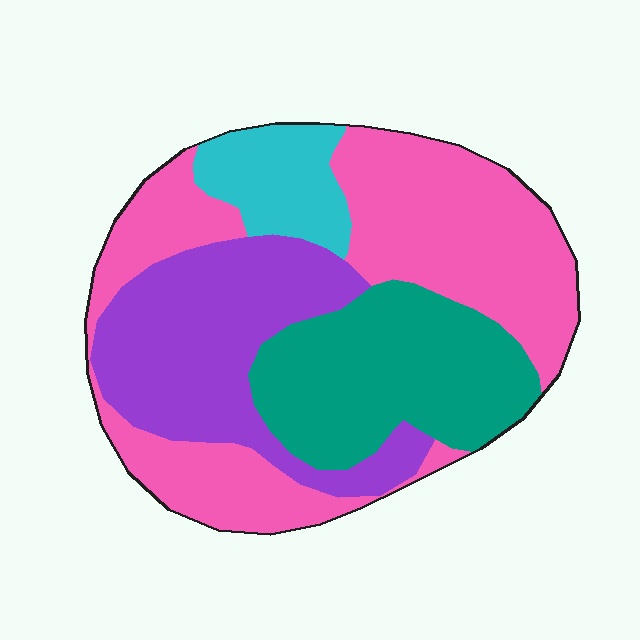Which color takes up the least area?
Cyan, at roughly 10%.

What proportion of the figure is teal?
Teal covers 24% of the figure.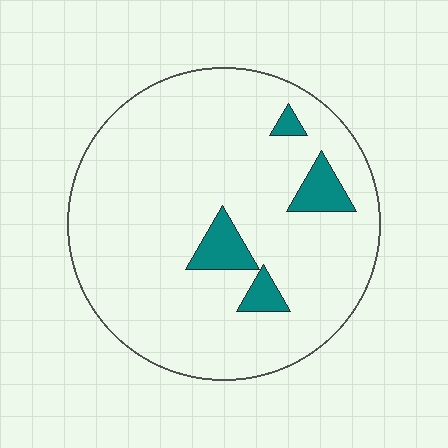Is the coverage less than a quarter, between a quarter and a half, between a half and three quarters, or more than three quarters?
Less than a quarter.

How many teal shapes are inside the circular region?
4.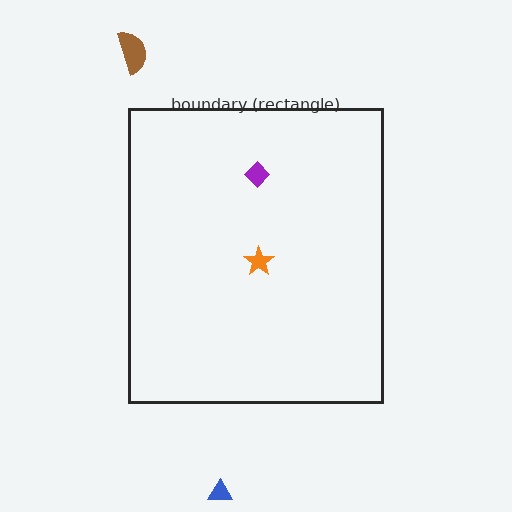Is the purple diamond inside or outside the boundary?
Inside.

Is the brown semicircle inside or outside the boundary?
Outside.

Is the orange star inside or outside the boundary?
Inside.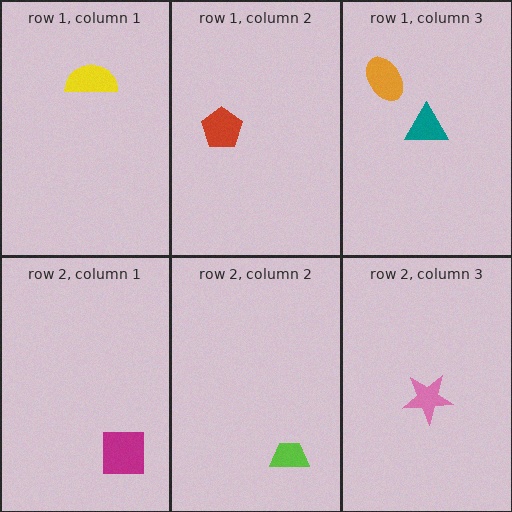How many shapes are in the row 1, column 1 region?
1.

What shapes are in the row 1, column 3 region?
The orange ellipse, the teal triangle.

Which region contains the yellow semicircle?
The row 1, column 1 region.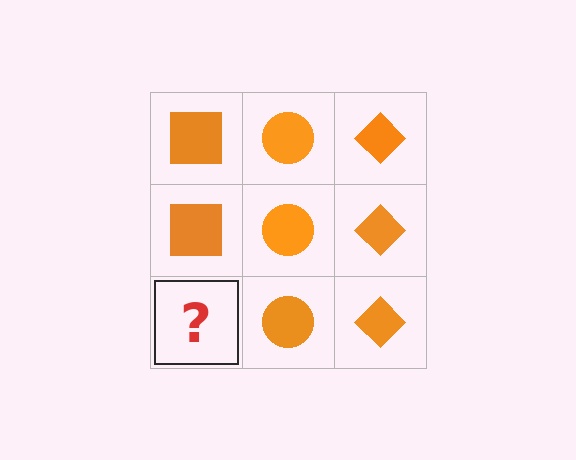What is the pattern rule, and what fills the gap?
The rule is that each column has a consistent shape. The gap should be filled with an orange square.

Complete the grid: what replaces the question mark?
The question mark should be replaced with an orange square.